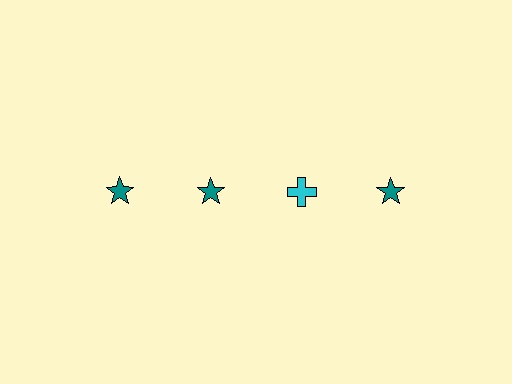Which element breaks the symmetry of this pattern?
The cyan cross in the top row, center column breaks the symmetry. All other shapes are teal stars.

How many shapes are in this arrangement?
There are 4 shapes arranged in a grid pattern.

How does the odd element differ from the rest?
It differs in both color (cyan instead of teal) and shape (cross instead of star).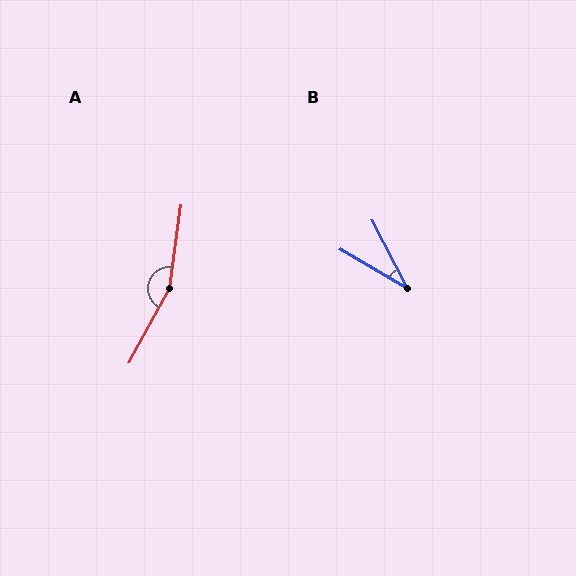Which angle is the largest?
A, at approximately 160 degrees.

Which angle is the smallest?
B, at approximately 32 degrees.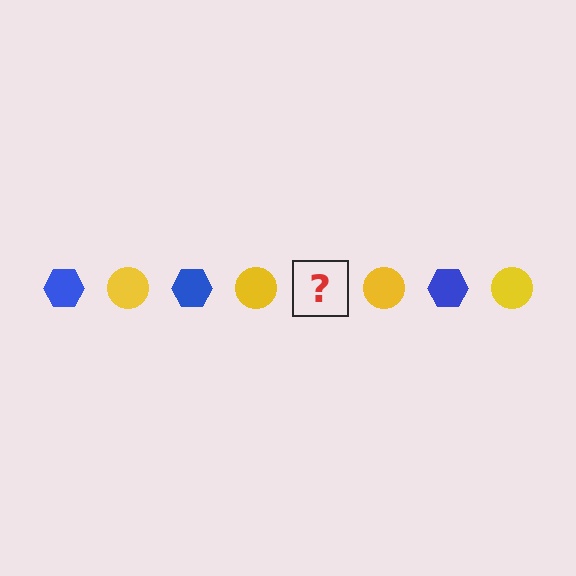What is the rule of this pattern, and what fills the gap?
The rule is that the pattern alternates between blue hexagon and yellow circle. The gap should be filled with a blue hexagon.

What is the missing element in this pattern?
The missing element is a blue hexagon.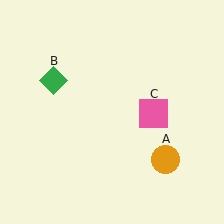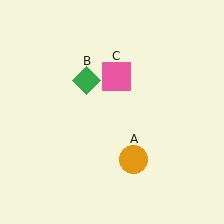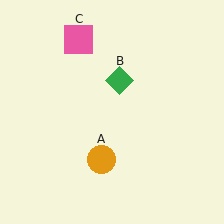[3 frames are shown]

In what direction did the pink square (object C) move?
The pink square (object C) moved up and to the left.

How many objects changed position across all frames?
3 objects changed position: orange circle (object A), green diamond (object B), pink square (object C).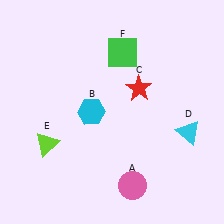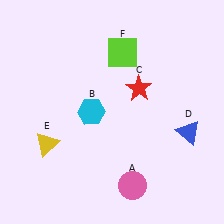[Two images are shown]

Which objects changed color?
D changed from cyan to blue. E changed from lime to yellow. F changed from green to lime.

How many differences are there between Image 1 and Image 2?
There are 3 differences between the two images.